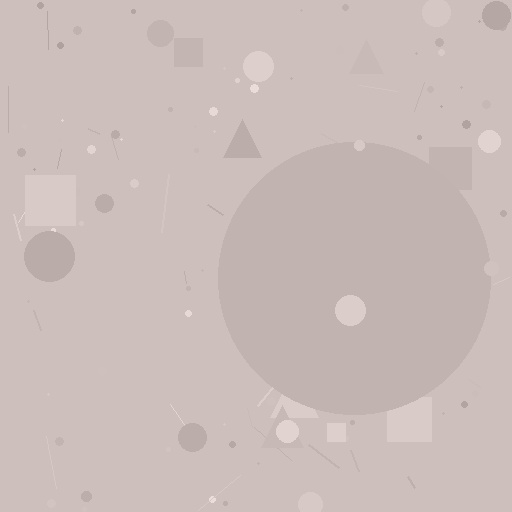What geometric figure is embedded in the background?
A circle is embedded in the background.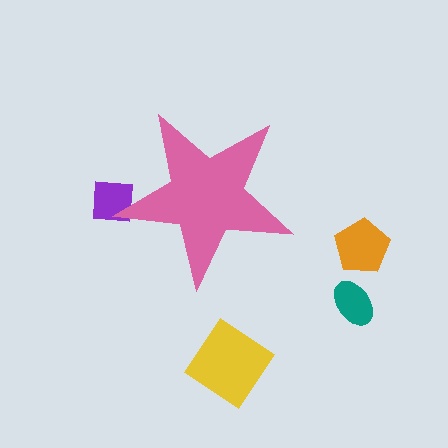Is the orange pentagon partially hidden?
No, the orange pentagon is fully visible.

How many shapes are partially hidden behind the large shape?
1 shape is partially hidden.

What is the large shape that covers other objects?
A pink star.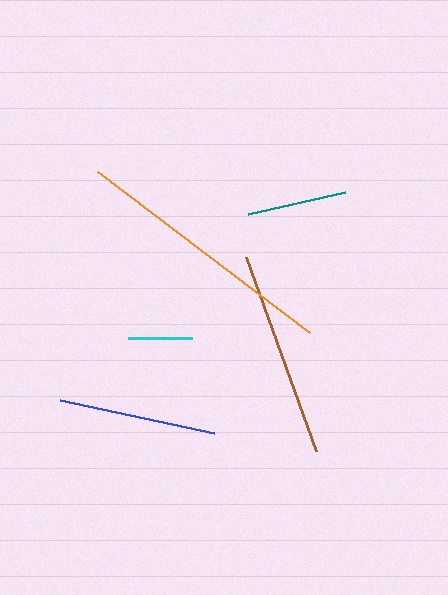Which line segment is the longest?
The orange line is the longest at approximately 266 pixels.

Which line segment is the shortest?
The cyan line is the shortest at approximately 64 pixels.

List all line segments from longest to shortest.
From longest to shortest: orange, brown, blue, teal, cyan.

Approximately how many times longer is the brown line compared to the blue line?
The brown line is approximately 1.3 times the length of the blue line.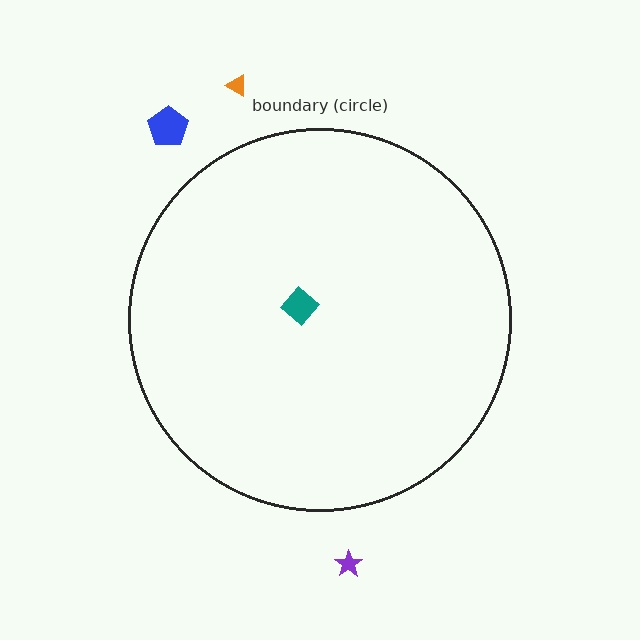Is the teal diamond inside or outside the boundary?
Inside.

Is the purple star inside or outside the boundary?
Outside.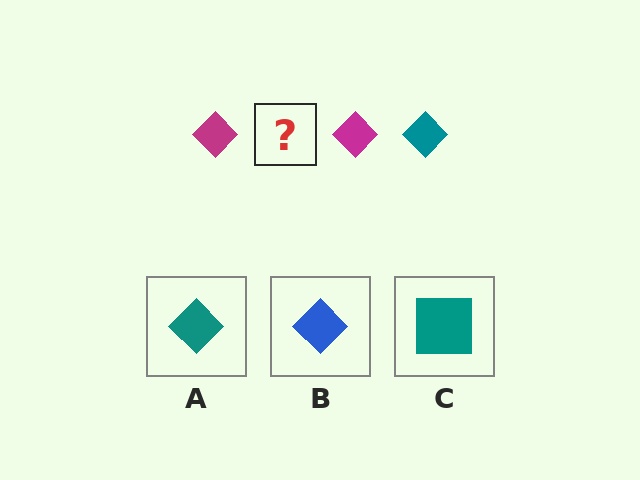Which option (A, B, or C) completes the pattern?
A.